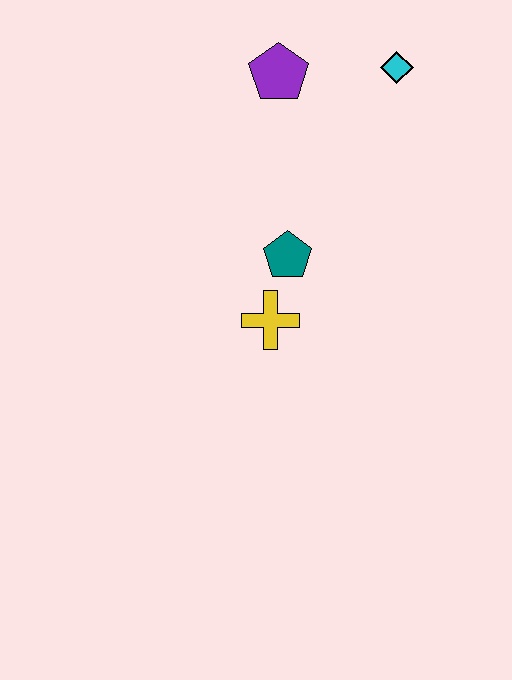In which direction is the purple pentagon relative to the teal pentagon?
The purple pentagon is above the teal pentagon.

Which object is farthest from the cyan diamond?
The yellow cross is farthest from the cyan diamond.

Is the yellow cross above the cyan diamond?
No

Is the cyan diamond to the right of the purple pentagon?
Yes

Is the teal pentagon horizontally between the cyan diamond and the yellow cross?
Yes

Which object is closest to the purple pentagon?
The cyan diamond is closest to the purple pentagon.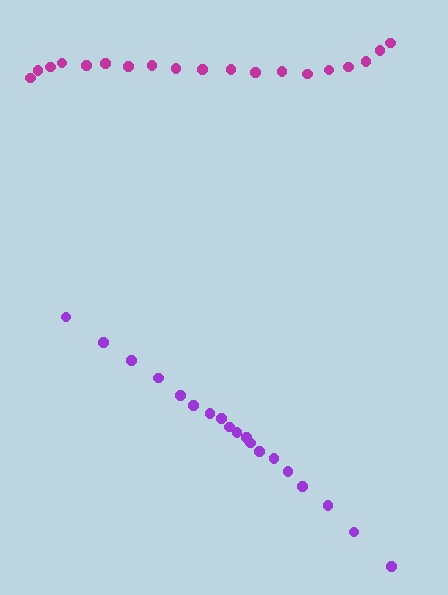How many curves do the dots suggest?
There are 2 distinct paths.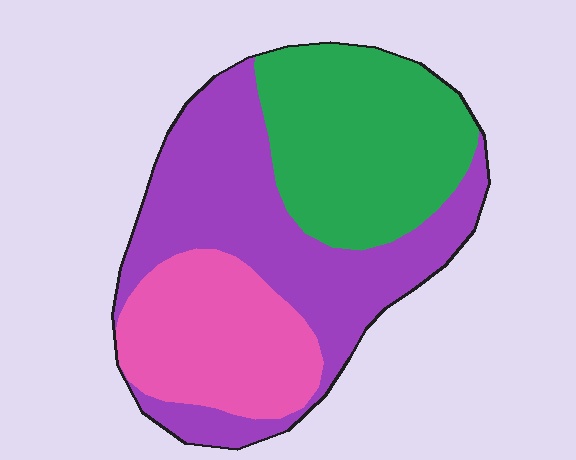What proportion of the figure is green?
Green covers around 35% of the figure.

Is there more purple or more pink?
Purple.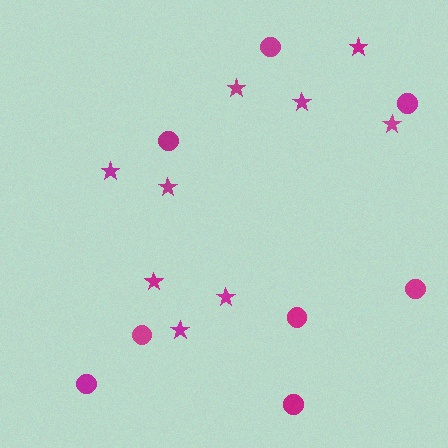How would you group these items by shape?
There are 2 groups: one group of circles (8) and one group of stars (9).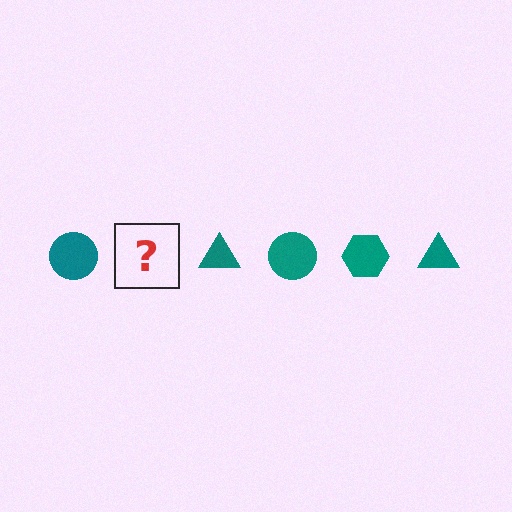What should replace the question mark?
The question mark should be replaced with a teal hexagon.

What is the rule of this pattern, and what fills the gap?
The rule is that the pattern cycles through circle, hexagon, triangle shapes in teal. The gap should be filled with a teal hexagon.